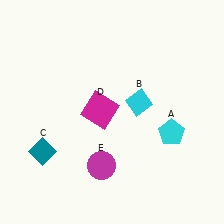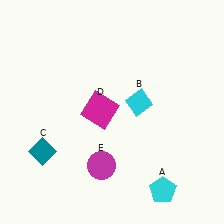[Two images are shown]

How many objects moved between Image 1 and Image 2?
1 object moved between the two images.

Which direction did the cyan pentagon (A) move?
The cyan pentagon (A) moved down.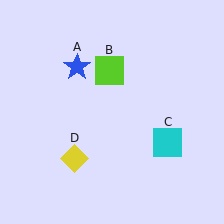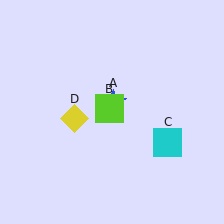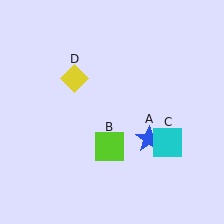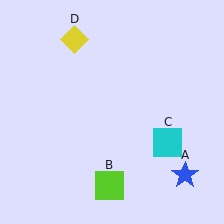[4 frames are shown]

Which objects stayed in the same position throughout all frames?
Cyan square (object C) remained stationary.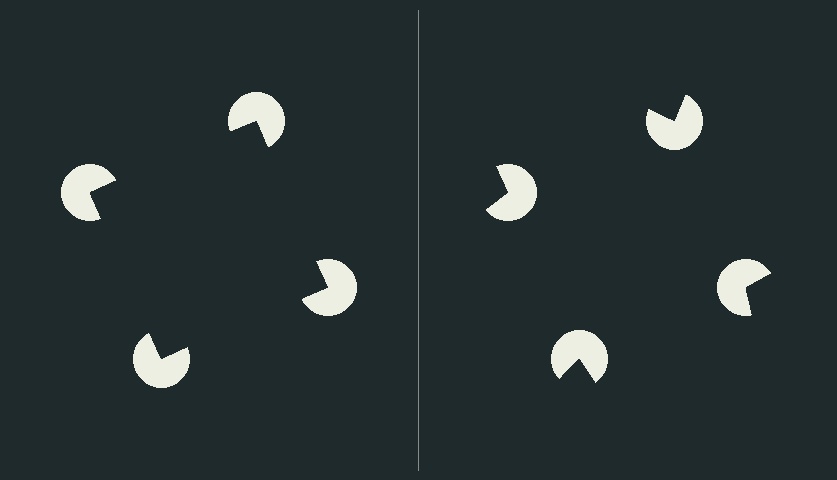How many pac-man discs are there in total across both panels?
8 — 4 on each side.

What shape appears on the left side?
An illusory square.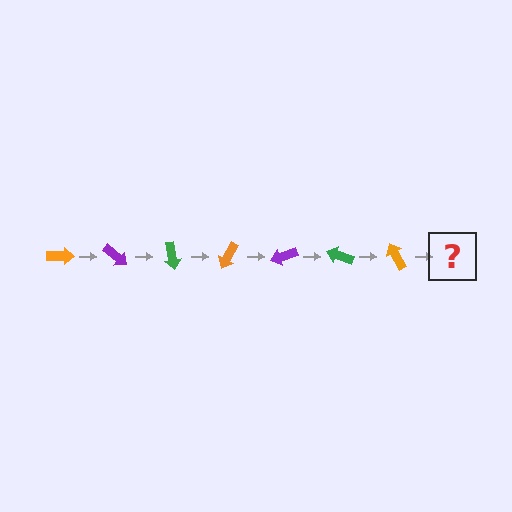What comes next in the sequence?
The next element should be a purple arrow, rotated 280 degrees from the start.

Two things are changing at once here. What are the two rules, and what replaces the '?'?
The two rules are that it rotates 40 degrees each step and the color cycles through orange, purple, and green. The '?' should be a purple arrow, rotated 280 degrees from the start.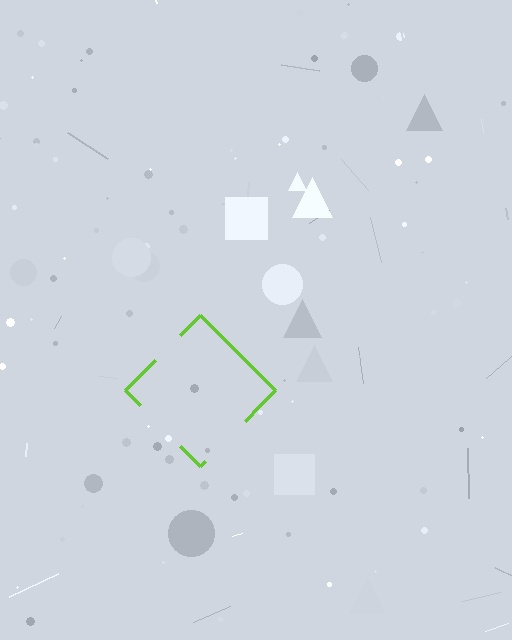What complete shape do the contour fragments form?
The contour fragments form a diamond.